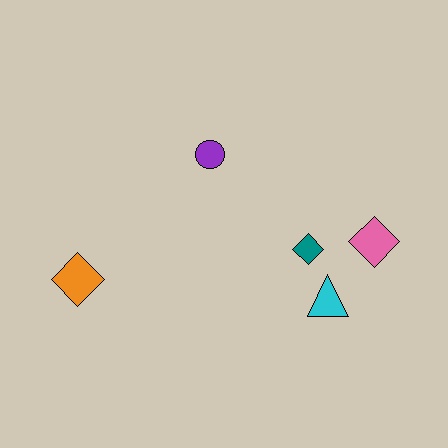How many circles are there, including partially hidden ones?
There is 1 circle.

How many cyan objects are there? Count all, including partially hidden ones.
There is 1 cyan object.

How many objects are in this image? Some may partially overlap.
There are 5 objects.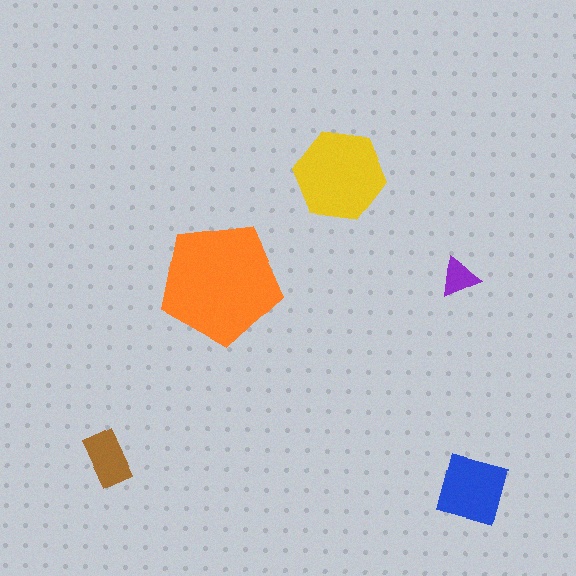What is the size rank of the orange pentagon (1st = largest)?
1st.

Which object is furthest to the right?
The blue diamond is rightmost.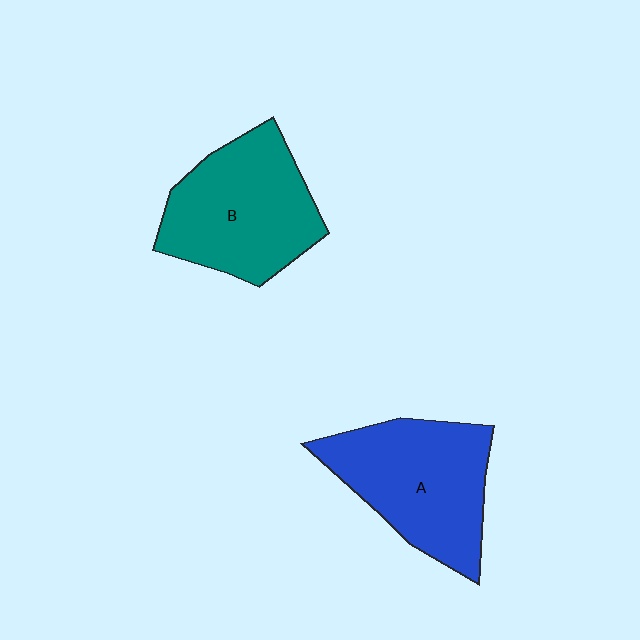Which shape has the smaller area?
Shape B (teal).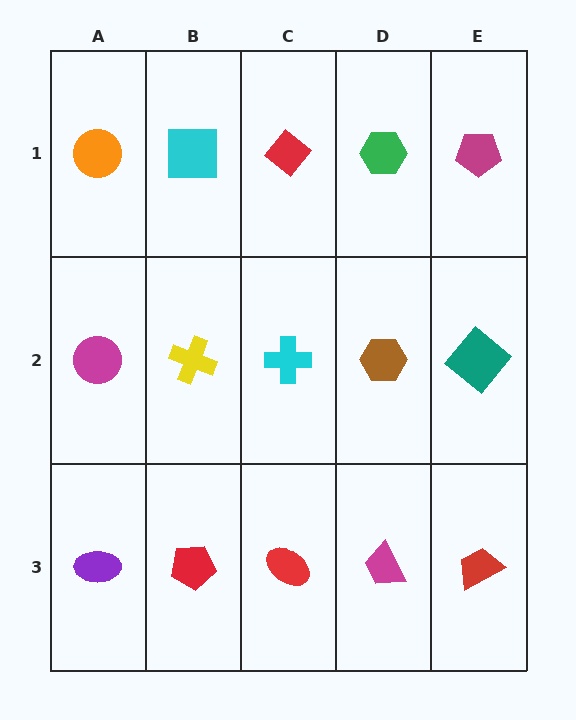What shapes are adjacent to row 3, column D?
A brown hexagon (row 2, column D), a red ellipse (row 3, column C), a red trapezoid (row 3, column E).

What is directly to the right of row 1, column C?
A green hexagon.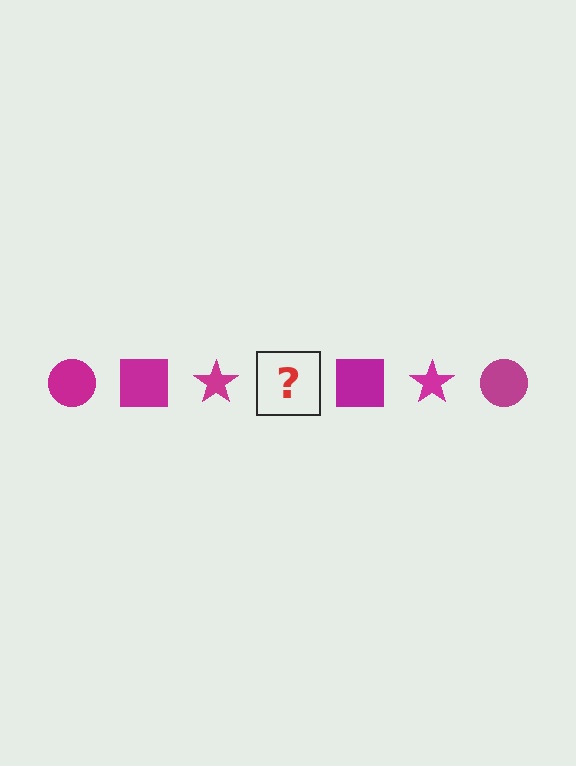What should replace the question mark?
The question mark should be replaced with a magenta circle.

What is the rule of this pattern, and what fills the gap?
The rule is that the pattern cycles through circle, square, star shapes in magenta. The gap should be filled with a magenta circle.